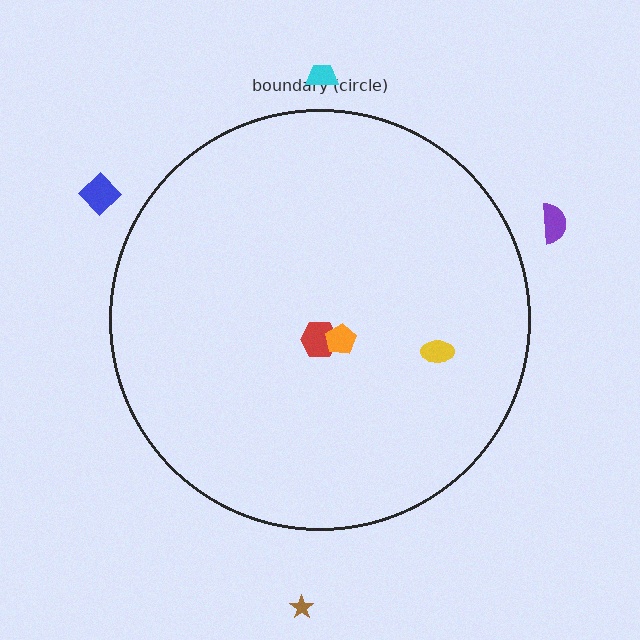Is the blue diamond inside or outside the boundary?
Outside.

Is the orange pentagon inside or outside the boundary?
Inside.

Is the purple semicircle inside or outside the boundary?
Outside.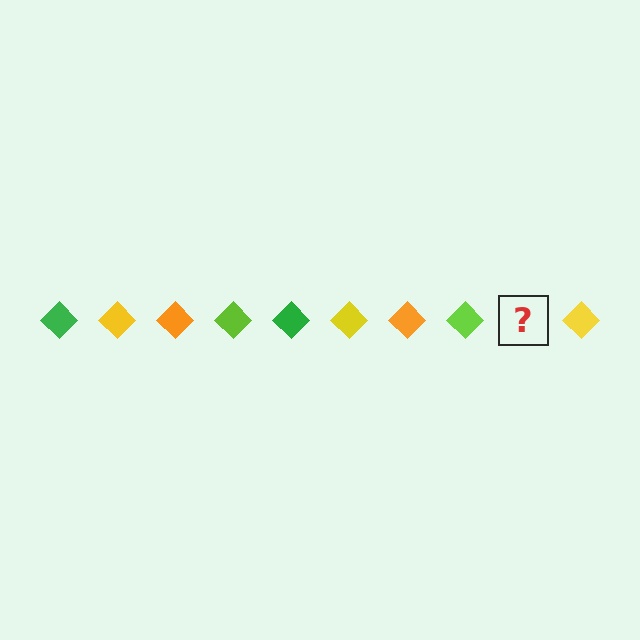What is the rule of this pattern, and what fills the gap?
The rule is that the pattern cycles through green, yellow, orange, lime diamonds. The gap should be filled with a green diamond.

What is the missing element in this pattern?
The missing element is a green diamond.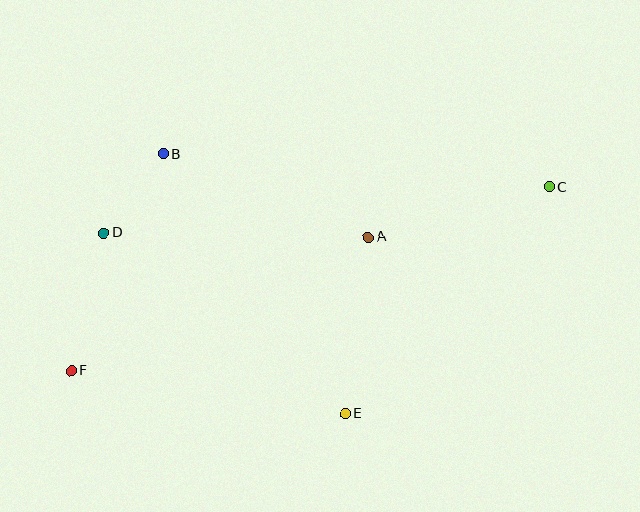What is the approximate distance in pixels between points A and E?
The distance between A and E is approximately 178 pixels.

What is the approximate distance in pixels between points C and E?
The distance between C and E is approximately 305 pixels.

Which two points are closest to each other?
Points B and D are closest to each other.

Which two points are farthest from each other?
Points C and F are farthest from each other.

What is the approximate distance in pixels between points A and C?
The distance between A and C is approximately 188 pixels.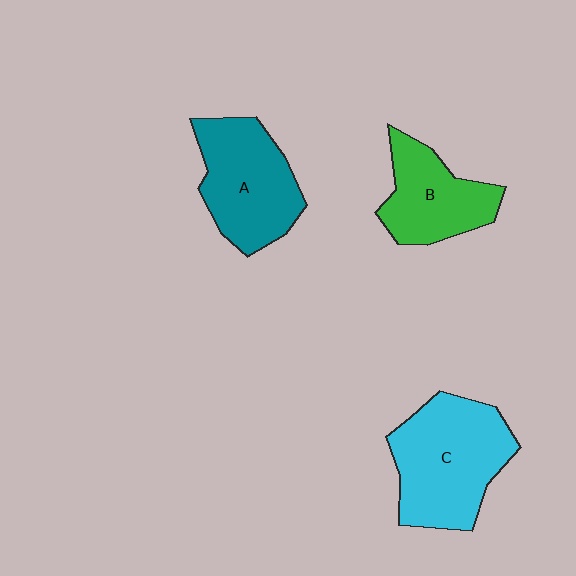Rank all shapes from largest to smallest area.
From largest to smallest: C (cyan), A (teal), B (green).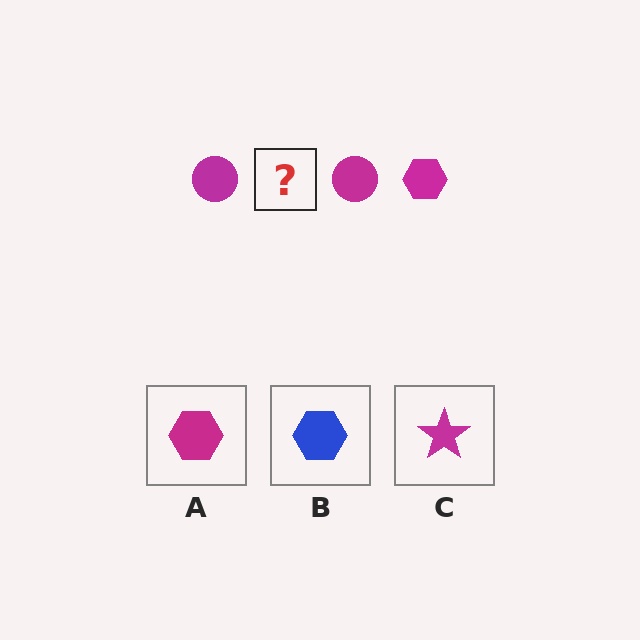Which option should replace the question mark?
Option A.